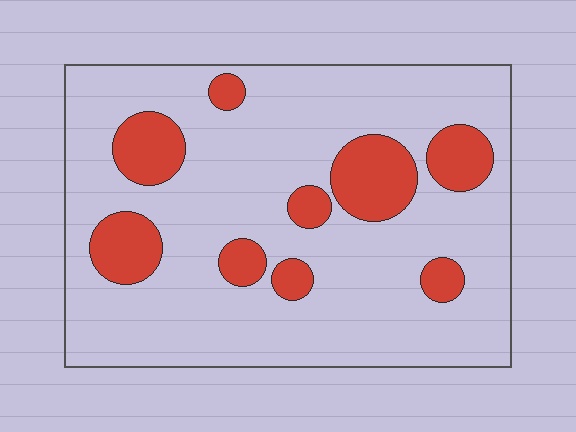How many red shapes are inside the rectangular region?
9.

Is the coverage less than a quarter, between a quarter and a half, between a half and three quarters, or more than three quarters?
Less than a quarter.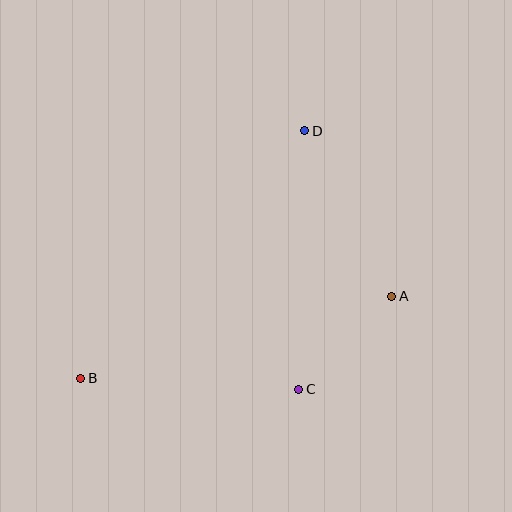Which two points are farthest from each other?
Points B and D are farthest from each other.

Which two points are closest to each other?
Points A and C are closest to each other.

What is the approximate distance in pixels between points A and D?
The distance between A and D is approximately 187 pixels.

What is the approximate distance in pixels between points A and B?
The distance between A and B is approximately 322 pixels.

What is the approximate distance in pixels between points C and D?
The distance between C and D is approximately 259 pixels.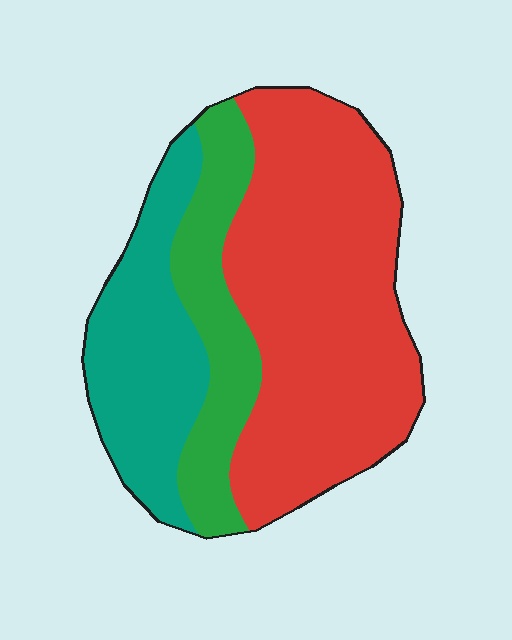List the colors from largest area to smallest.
From largest to smallest: red, teal, green.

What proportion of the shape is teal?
Teal covers roughly 25% of the shape.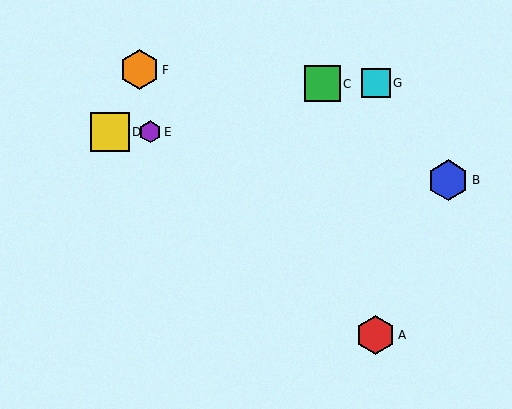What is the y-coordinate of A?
Object A is at y≈335.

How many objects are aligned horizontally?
2 objects (D, E) are aligned horizontally.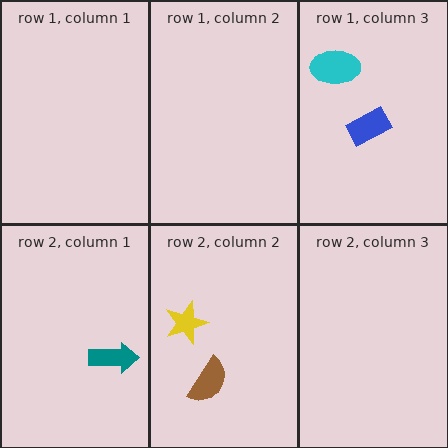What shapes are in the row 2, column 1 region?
The teal arrow.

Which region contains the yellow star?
The row 2, column 2 region.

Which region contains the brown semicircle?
The row 2, column 2 region.